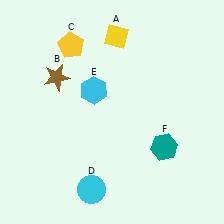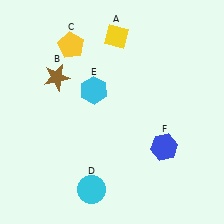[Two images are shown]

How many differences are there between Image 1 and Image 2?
There is 1 difference between the two images.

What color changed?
The hexagon (F) changed from teal in Image 1 to blue in Image 2.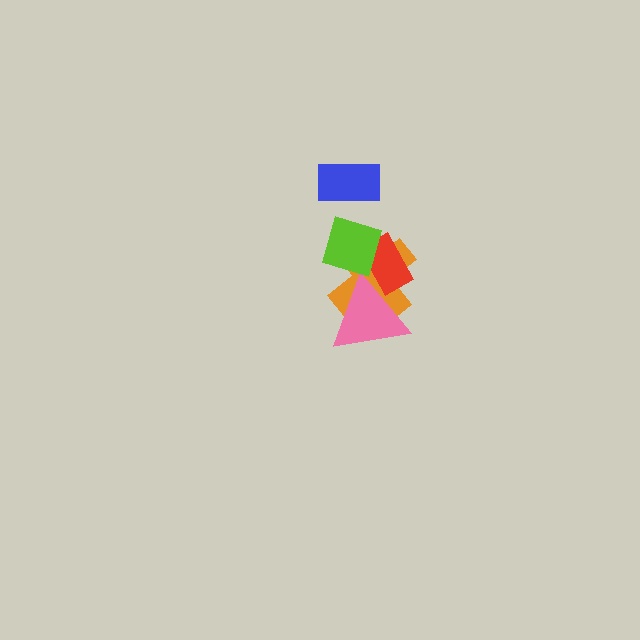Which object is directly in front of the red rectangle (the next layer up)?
The pink triangle is directly in front of the red rectangle.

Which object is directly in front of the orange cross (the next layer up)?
The red rectangle is directly in front of the orange cross.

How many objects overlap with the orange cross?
3 objects overlap with the orange cross.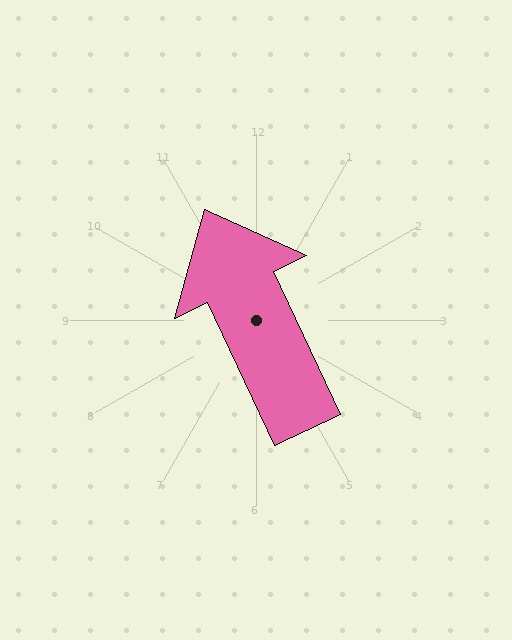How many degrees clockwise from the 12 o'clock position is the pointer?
Approximately 335 degrees.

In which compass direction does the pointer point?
Northwest.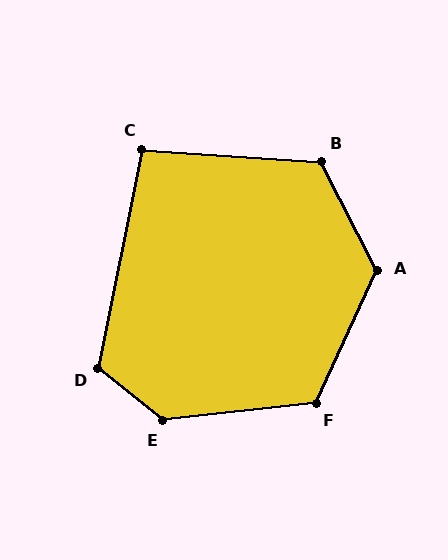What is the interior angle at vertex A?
Approximately 128 degrees (obtuse).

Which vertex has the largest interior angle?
E, at approximately 134 degrees.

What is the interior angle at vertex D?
Approximately 118 degrees (obtuse).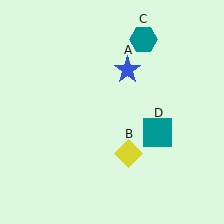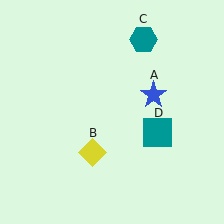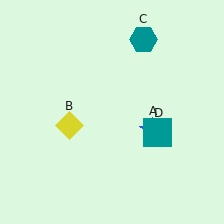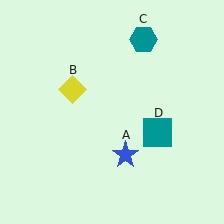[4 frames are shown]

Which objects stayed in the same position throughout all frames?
Teal hexagon (object C) and teal square (object D) remained stationary.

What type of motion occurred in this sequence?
The blue star (object A), yellow diamond (object B) rotated clockwise around the center of the scene.